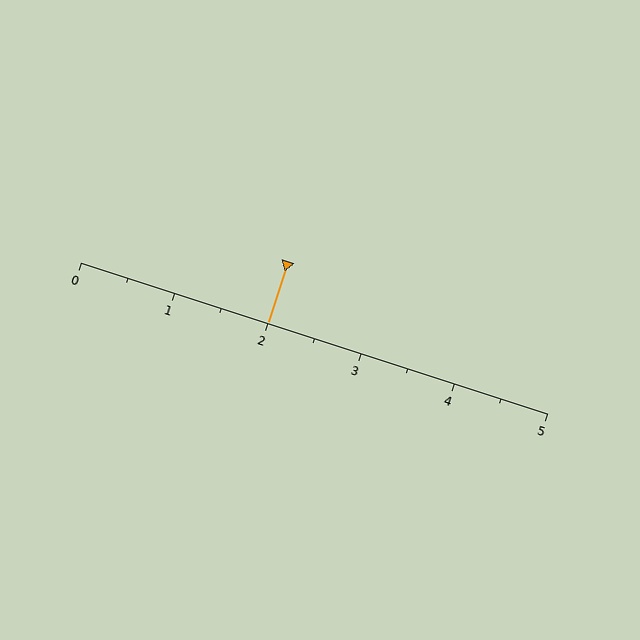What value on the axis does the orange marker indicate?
The marker indicates approximately 2.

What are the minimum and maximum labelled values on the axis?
The axis runs from 0 to 5.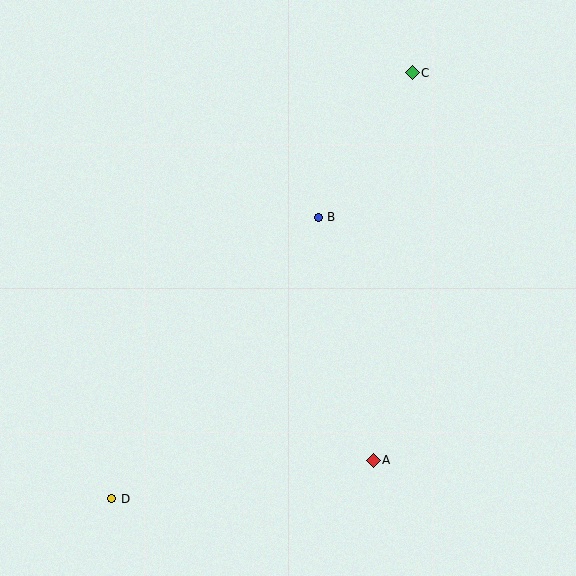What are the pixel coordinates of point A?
Point A is at (373, 460).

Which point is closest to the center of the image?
Point B at (318, 217) is closest to the center.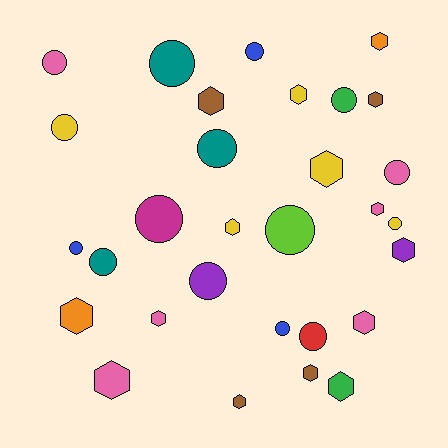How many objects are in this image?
There are 30 objects.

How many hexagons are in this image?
There are 15 hexagons.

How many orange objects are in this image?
There are 2 orange objects.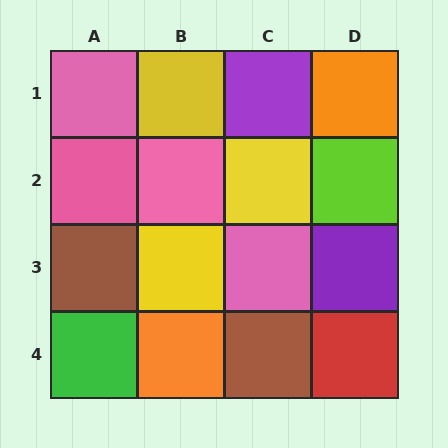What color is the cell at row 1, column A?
Pink.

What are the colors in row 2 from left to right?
Pink, pink, yellow, lime.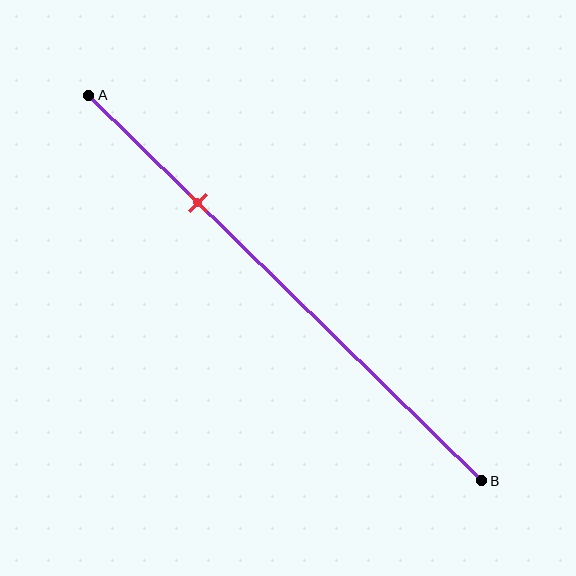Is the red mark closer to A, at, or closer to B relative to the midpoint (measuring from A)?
The red mark is closer to point A than the midpoint of segment AB.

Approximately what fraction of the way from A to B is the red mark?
The red mark is approximately 30% of the way from A to B.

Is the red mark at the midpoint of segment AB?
No, the mark is at about 30% from A, not at the 50% midpoint.